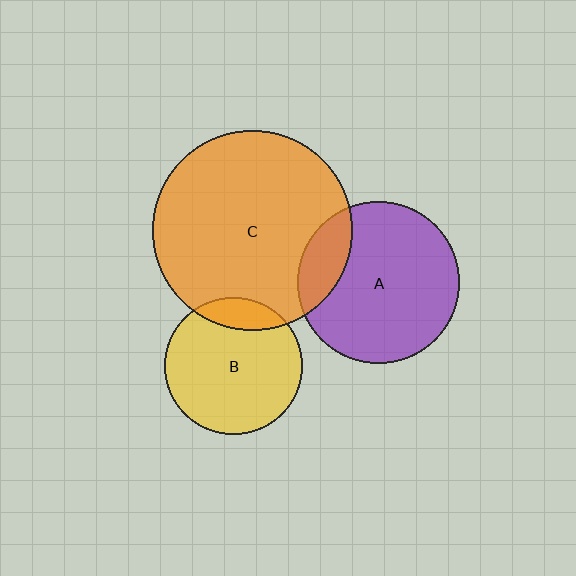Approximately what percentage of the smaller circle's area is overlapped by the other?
Approximately 15%.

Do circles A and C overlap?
Yes.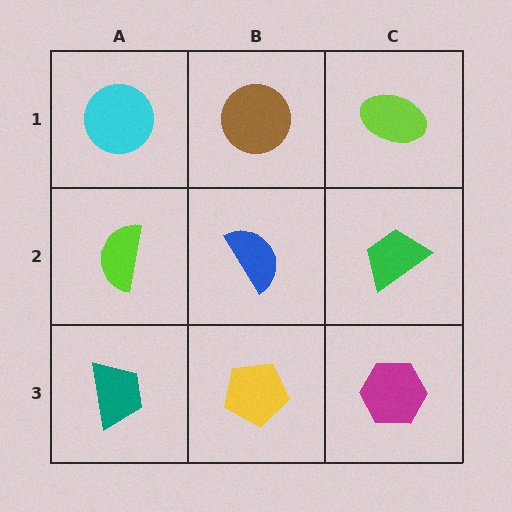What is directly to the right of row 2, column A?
A blue semicircle.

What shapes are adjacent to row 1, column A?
A lime semicircle (row 2, column A), a brown circle (row 1, column B).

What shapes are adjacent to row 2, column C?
A lime ellipse (row 1, column C), a magenta hexagon (row 3, column C), a blue semicircle (row 2, column B).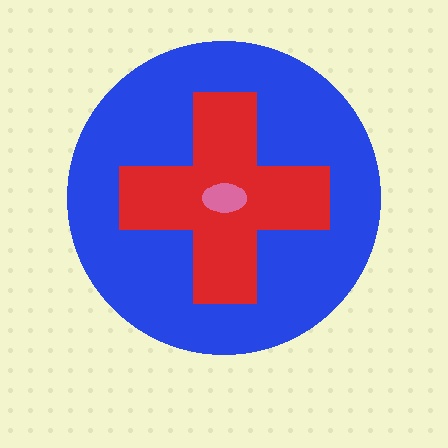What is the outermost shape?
The blue circle.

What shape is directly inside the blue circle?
The red cross.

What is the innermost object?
The pink ellipse.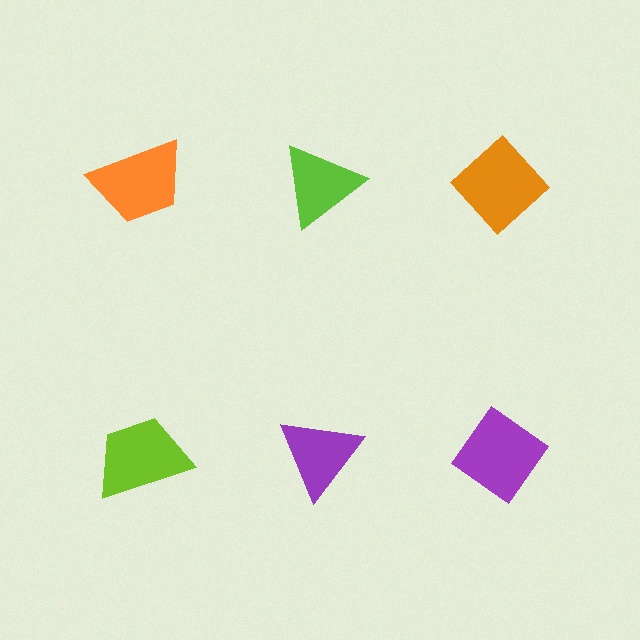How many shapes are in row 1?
3 shapes.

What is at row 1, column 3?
An orange diamond.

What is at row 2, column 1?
A lime trapezoid.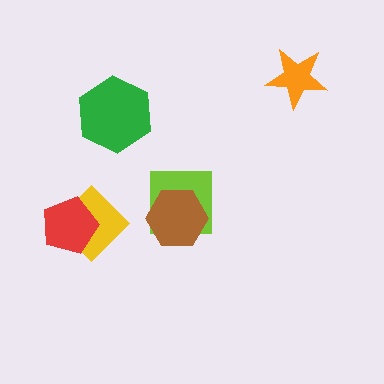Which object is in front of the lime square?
The brown hexagon is in front of the lime square.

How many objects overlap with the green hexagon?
0 objects overlap with the green hexagon.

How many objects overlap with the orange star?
0 objects overlap with the orange star.